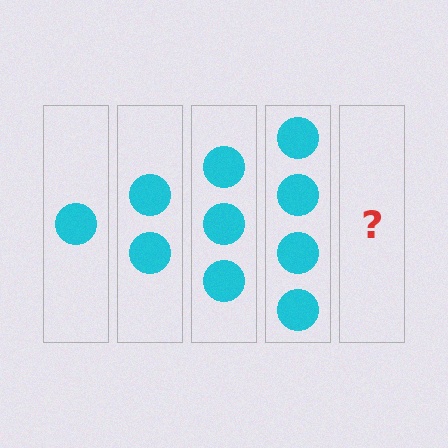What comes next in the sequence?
The next element should be 5 circles.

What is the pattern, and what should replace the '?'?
The pattern is that each step adds one more circle. The '?' should be 5 circles.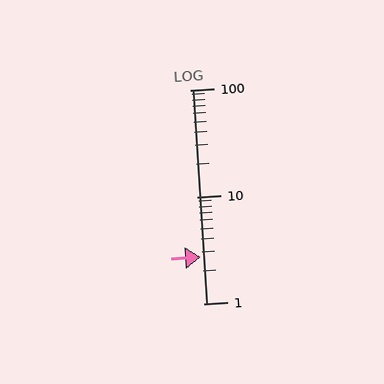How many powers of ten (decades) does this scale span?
The scale spans 2 decades, from 1 to 100.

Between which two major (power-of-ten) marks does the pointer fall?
The pointer is between 1 and 10.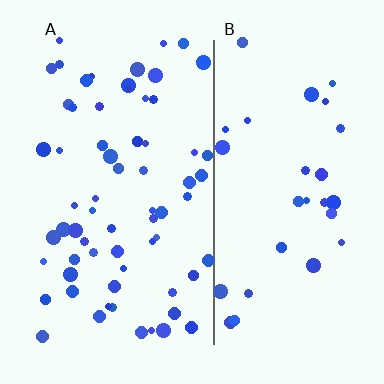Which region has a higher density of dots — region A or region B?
A (the left).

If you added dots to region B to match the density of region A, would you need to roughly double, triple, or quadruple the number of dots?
Approximately double.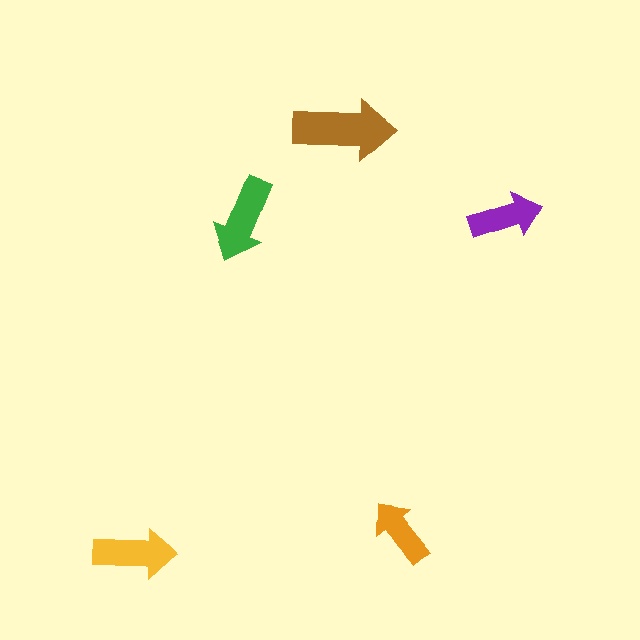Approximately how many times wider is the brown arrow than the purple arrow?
About 1.5 times wider.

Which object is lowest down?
The yellow arrow is bottommost.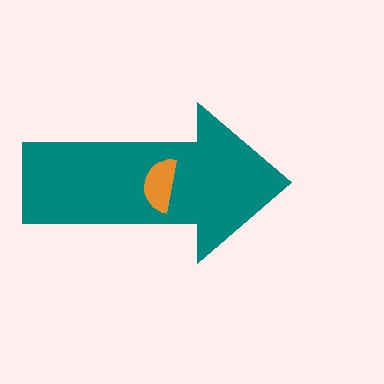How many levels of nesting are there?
2.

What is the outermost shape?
The teal arrow.